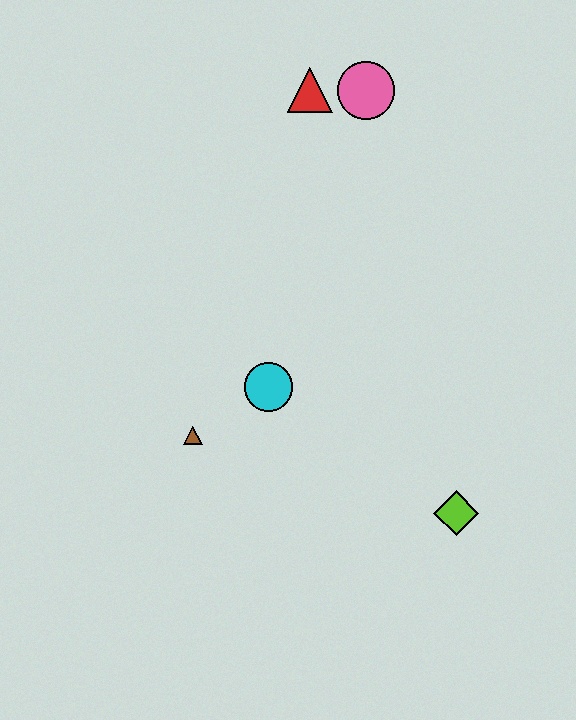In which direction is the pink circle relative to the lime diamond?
The pink circle is above the lime diamond.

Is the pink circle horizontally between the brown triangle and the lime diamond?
Yes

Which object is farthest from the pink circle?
The lime diamond is farthest from the pink circle.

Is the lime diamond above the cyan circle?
No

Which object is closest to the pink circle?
The red triangle is closest to the pink circle.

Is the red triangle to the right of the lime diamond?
No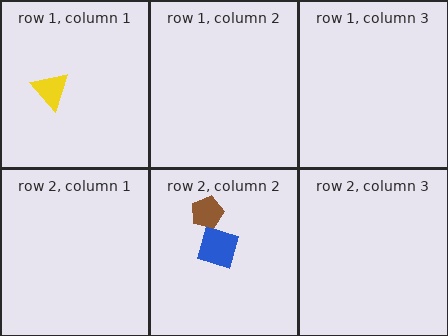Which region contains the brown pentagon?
The row 2, column 2 region.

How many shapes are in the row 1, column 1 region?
1.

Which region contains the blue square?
The row 2, column 2 region.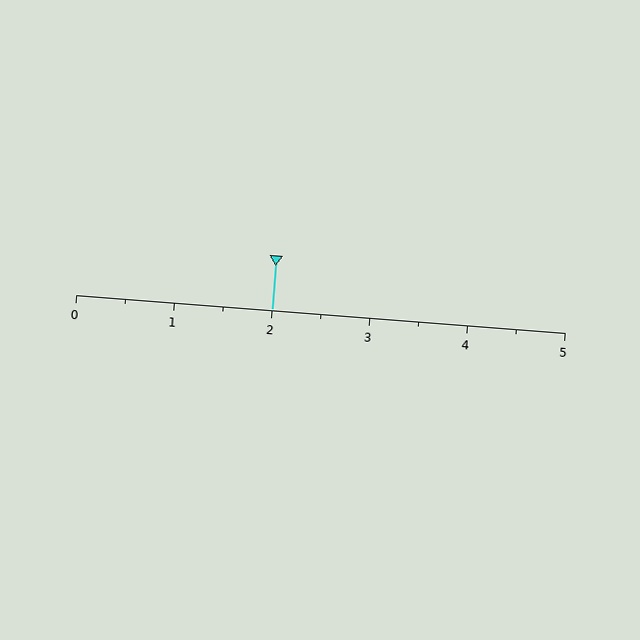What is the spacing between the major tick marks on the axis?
The major ticks are spaced 1 apart.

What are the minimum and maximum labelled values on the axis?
The axis runs from 0 to 5.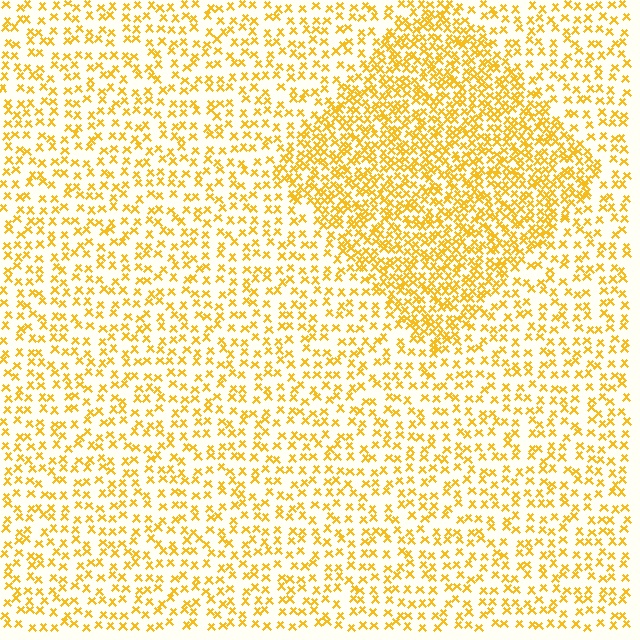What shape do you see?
I see a diamond.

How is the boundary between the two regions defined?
The boundary is defined by a change in element density (approximately 2.1x ratio). All elements are the same color, size, and shape.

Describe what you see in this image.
The image contains small yellow elements arranged at two different densities. A diamond-shaped region is visible where the elements are more densely packed than the surrounding area.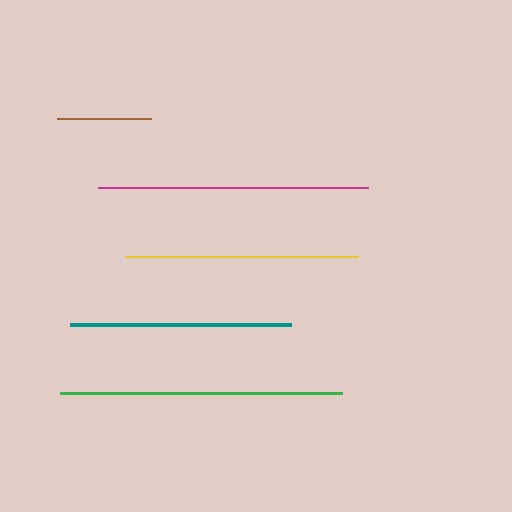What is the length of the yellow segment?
The yellow segment is approximately 232 pixels long.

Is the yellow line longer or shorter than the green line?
The green line is longer than the yellow line.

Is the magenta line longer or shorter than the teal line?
The magenta line is longer than the teal line.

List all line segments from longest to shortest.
From longest to shortest: green, magenta, yellow, teal, brown.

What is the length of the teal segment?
The teal segment is approximately 221 pixels long.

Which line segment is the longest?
The green line is the longest at approximately 282 pixels.